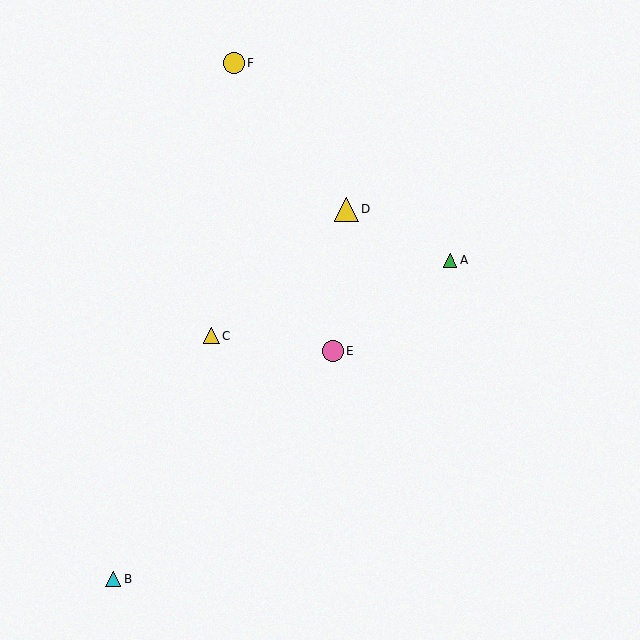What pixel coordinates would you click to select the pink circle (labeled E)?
Click at (333, 351) to select the pink circle E.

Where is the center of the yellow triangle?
The center of the yellow triangle is at (211, 336).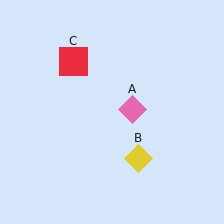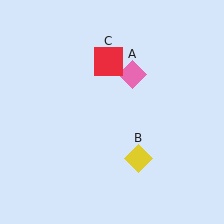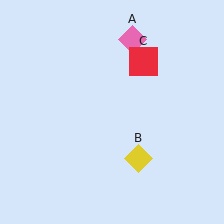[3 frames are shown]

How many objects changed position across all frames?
2 objects changed position: pink diamond (object A), red square (object C).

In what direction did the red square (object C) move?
The red square (object C) moved right.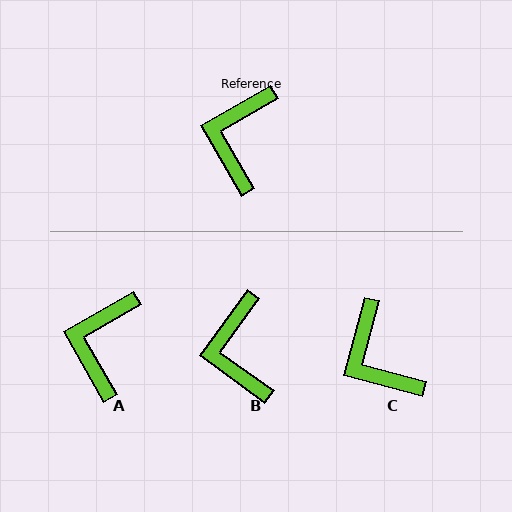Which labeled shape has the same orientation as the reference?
A.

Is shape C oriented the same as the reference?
No, it is off by about 45 degrees.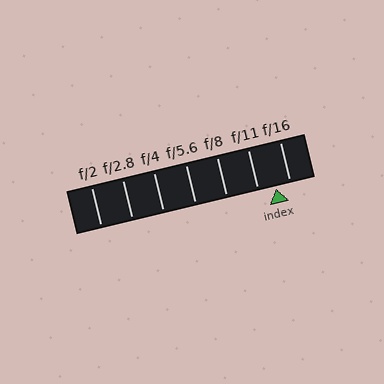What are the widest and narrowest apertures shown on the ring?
The widest aperture shown is f/2 and the narrowest is f/16.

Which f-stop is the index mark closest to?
The index mark is closest to f/16.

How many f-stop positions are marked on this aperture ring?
There are 7 f-stop positions marked.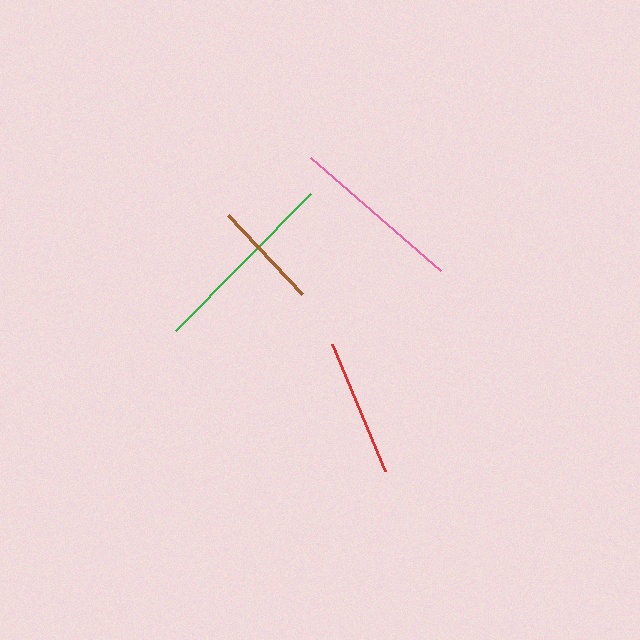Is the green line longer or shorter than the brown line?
The green line is longer than the brown line.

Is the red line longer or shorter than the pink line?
The pink line is longer than the red line.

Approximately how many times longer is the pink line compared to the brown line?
The pink line is approximately 1.6 times the length of the brown line.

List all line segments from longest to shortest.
From longest to shortest: green, pink, red, brown.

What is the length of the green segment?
The green segment is approximately 193 pixels long.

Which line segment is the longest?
The green line is the longest at approximately 193 pixels.